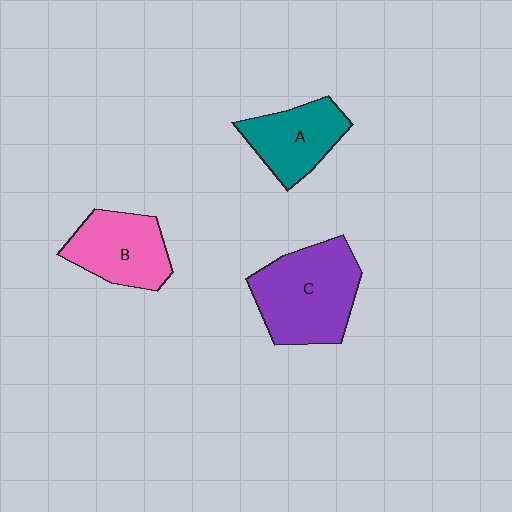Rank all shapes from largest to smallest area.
From largest to smallest: C (purple), B (pink), A (teal).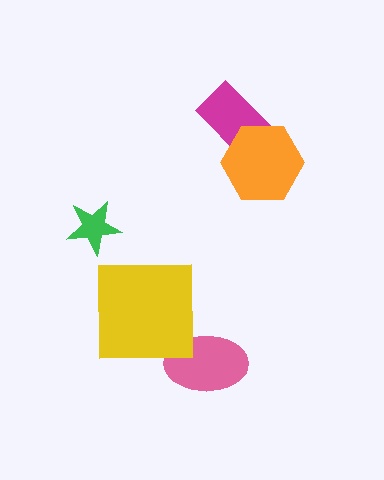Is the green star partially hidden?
No, no other shape covers it.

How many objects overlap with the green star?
0 objects overlap with the green star.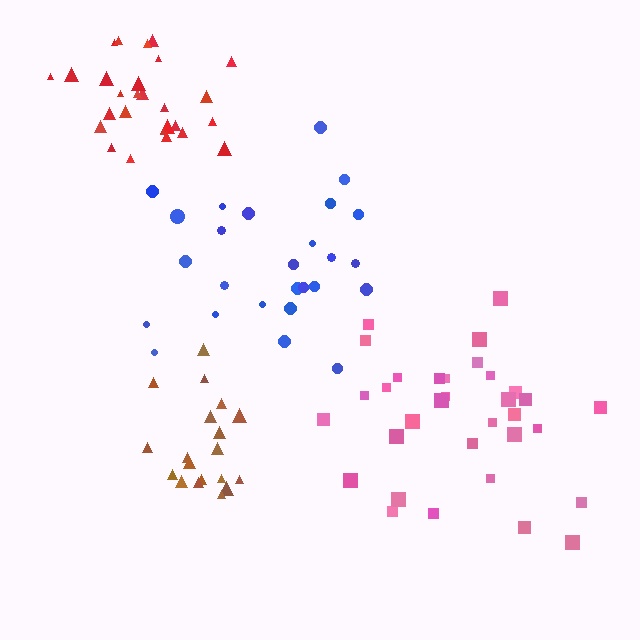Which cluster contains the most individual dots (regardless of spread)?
Pink (33).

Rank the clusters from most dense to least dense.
brown, red, pink, blue.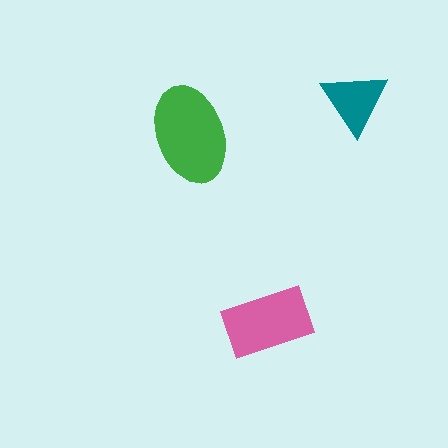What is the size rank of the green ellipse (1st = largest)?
1st.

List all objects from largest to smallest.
The green ellipse, the pink rectangle, the teal triangle.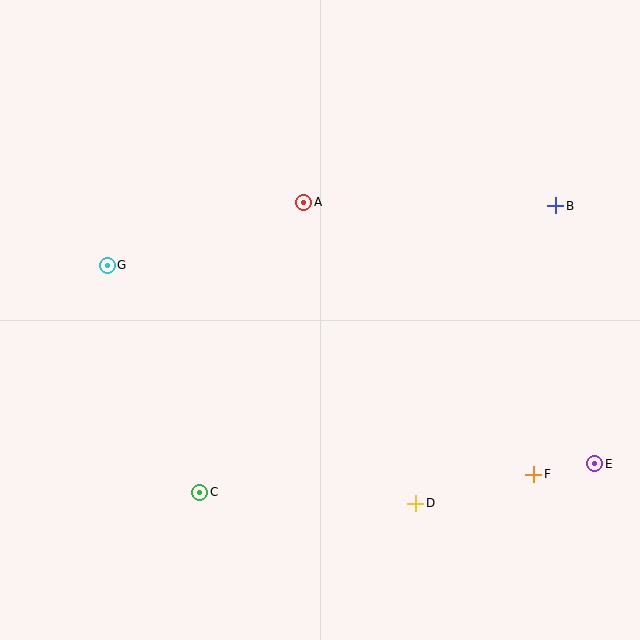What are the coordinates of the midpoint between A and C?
The midpoint between A and C is at (252, 347).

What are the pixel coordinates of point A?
Point A is at (304, 202).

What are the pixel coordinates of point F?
Point F is at (534, 474).